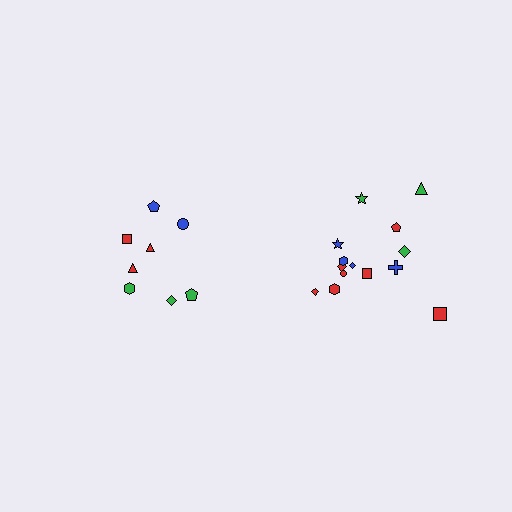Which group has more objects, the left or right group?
The right group.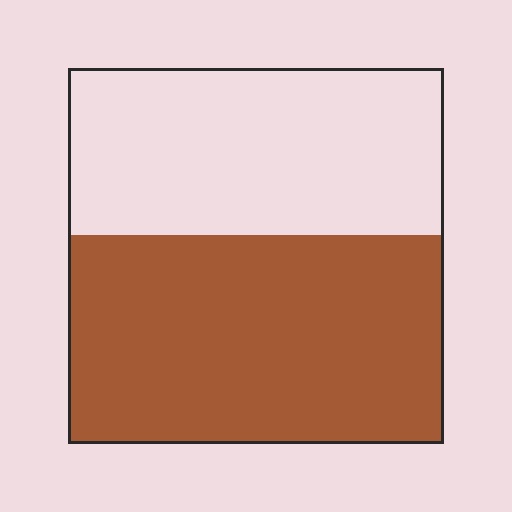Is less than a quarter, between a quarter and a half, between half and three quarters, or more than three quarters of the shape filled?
Between half and three quarters.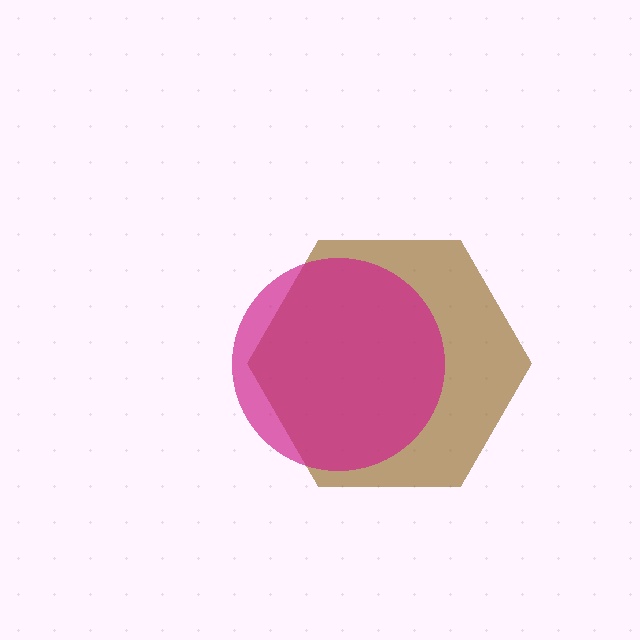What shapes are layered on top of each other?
The layered shapes are: a brown hexagon, a magenta circle.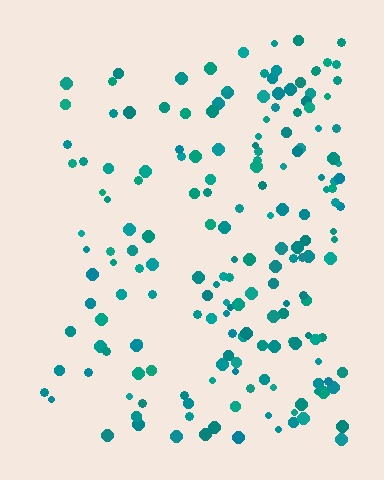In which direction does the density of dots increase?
From left to right, with the right side densest.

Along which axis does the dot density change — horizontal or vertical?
Horizontal.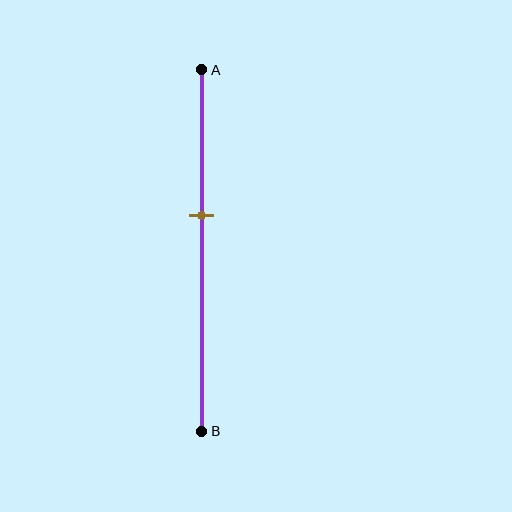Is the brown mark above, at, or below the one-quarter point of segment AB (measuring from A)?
The brown mark is below the one-quarter point of segment AB.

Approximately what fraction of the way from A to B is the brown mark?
The brown mark is approximately 40% of the way from A to B.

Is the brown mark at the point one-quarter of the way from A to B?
No, the mark is at about 40% from A, not at the 25% one-quarter point.